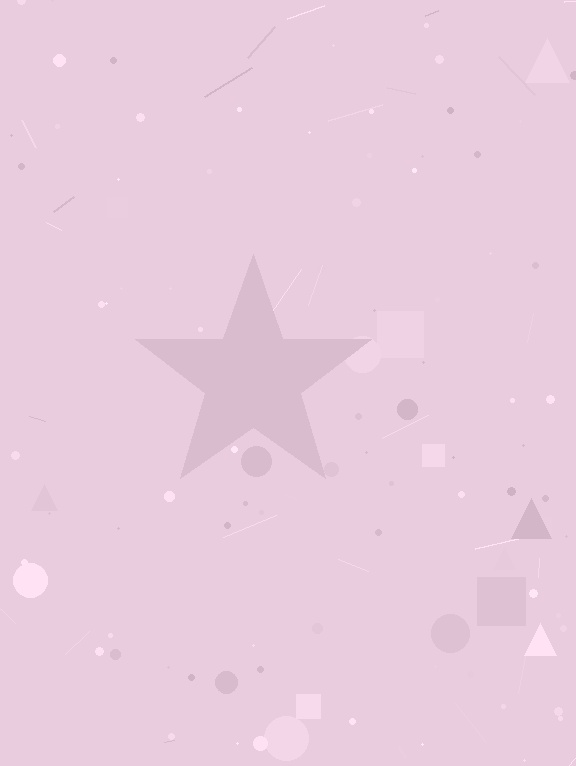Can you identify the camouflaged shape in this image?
The camouflaged shape is a star.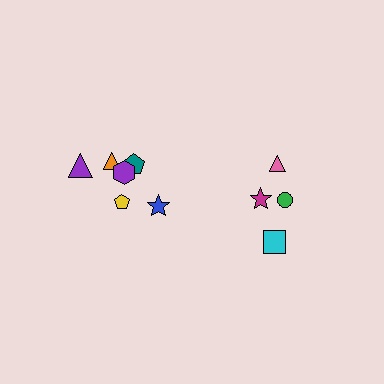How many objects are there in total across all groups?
There are 10 objects.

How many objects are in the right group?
There are 4 objects.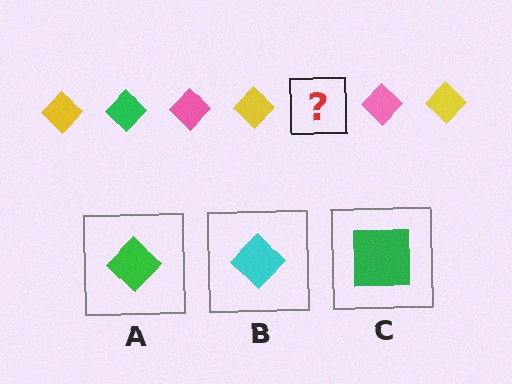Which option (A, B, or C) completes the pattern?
A.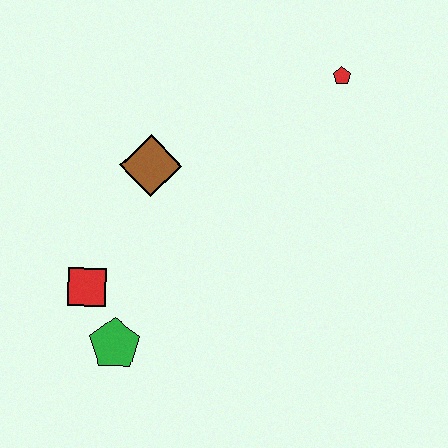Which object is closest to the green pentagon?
The red square is closest to the green pentagon.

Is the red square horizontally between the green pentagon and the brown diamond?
No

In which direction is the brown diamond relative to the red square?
The brown diamond is above the red square.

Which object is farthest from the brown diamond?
The red pentagon is farthest from the brown diamond.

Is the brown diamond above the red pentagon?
No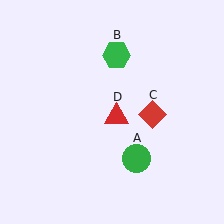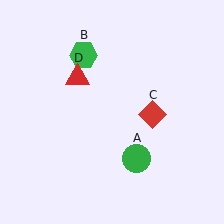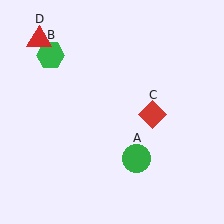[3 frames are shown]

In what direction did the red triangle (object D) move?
The red triangle (object D) moved up and to the left.